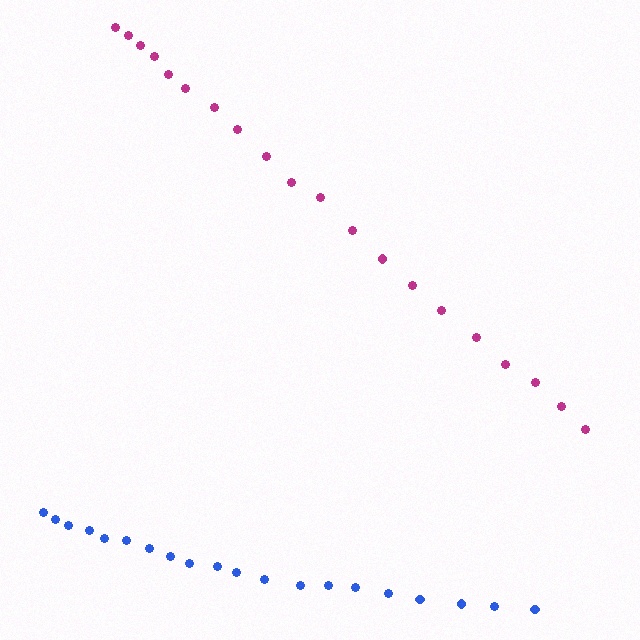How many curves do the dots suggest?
There are 2 distinct paths.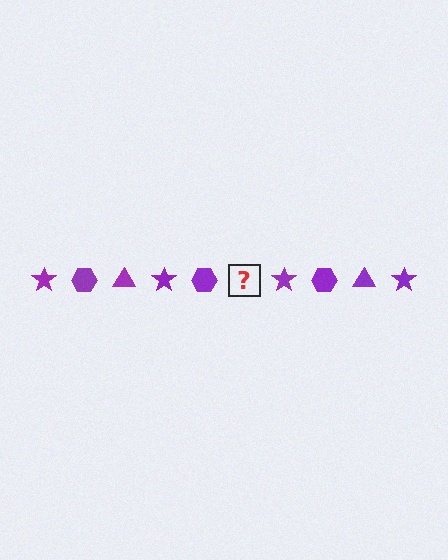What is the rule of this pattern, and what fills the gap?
The rule is that the pattern cycles through star, hexagon, triangle shapes in purple. The gap should be filled with a purple triangle.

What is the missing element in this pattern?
The missing element is a purple triangle.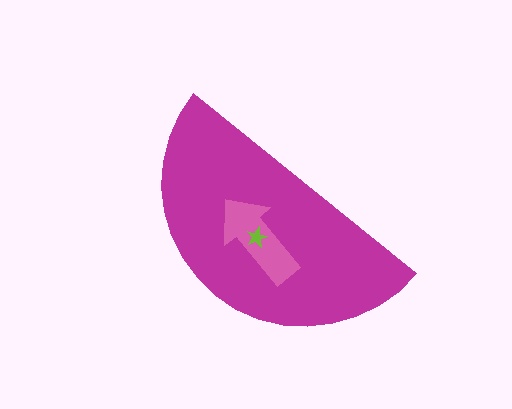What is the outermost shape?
The magenta semicircle.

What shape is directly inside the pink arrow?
The lime star.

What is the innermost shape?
The lime star.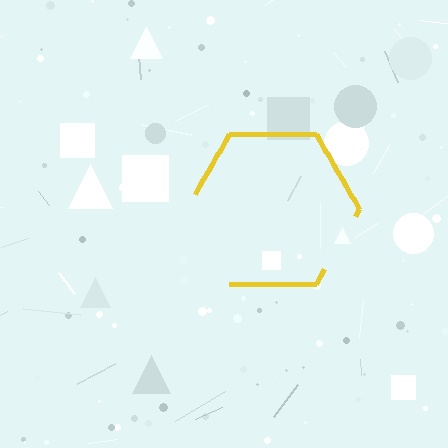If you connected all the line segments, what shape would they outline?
They would outline a hexagon.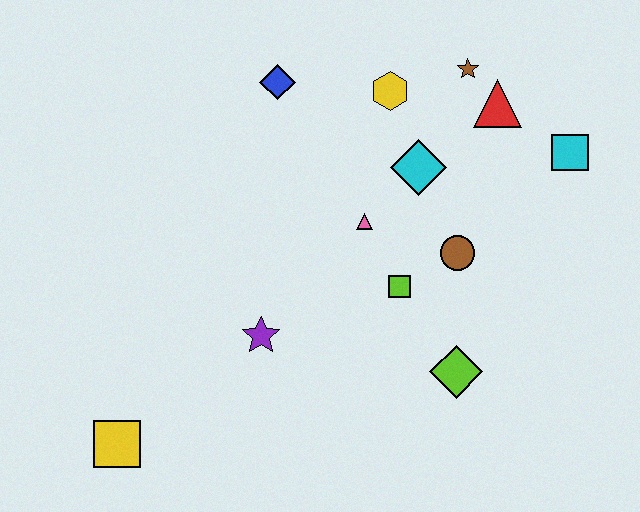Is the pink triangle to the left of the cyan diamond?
Yes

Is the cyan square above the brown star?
No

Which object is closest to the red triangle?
The brown star is closest to the red triangle.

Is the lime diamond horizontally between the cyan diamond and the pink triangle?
No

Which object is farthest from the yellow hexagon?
The yellow square is farthest from the yellow hexagon.